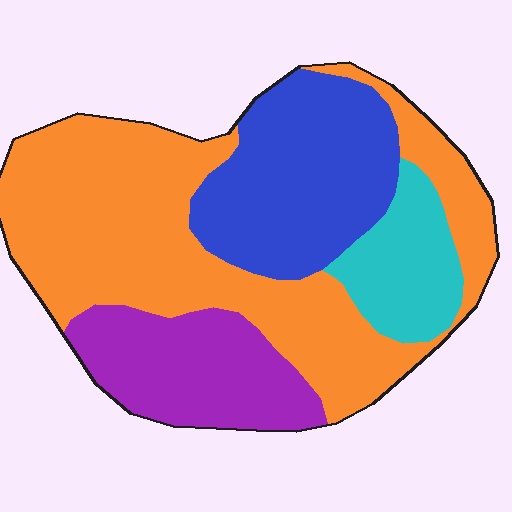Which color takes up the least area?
Cyan, at roughly 10%.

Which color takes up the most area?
Orange, at roughly 50%.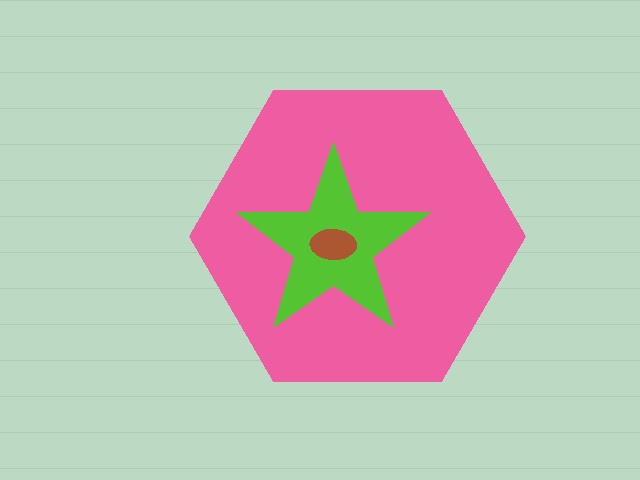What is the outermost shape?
The pink hexagon.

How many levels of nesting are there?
3.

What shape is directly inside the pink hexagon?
The lime star.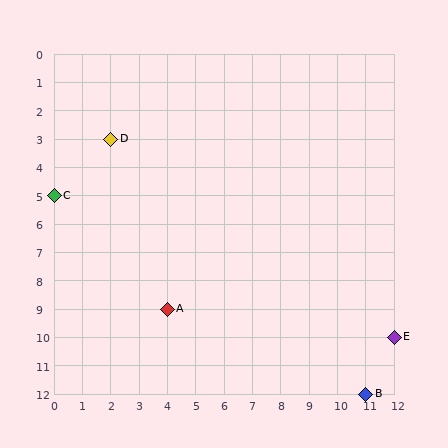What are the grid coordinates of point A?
Point A is at grid coordinates (4, 9).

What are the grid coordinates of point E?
Point E is at grid coordinates (12, 10).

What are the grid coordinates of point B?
Point B is at grid coordinates (11, 12).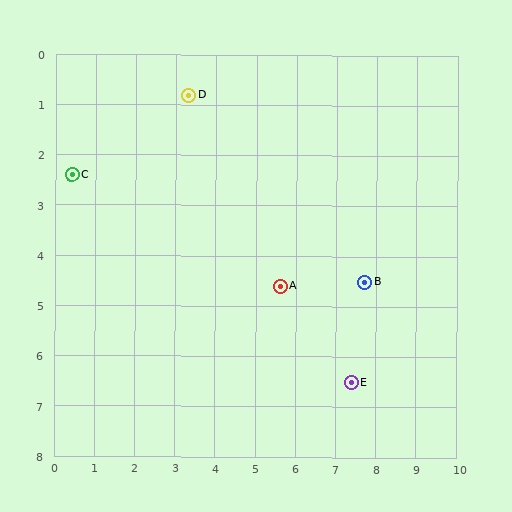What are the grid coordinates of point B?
Point B is at approximately (7.7, 4.5).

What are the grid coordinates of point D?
Point D is at approximately (3.3, 0.8).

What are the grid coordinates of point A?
Point A is at approximately (5.6, 4.6).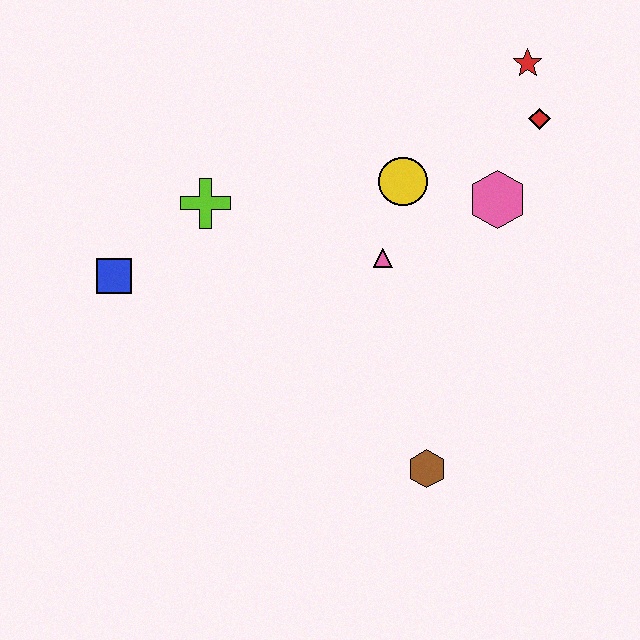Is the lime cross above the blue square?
Yes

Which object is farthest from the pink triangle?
The blue square is farthest from the pink triangle.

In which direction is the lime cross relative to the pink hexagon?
The lime cross is to the left of the pink hexagon.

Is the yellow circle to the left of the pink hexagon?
Yes